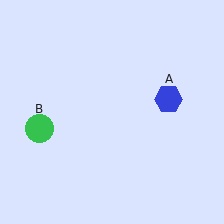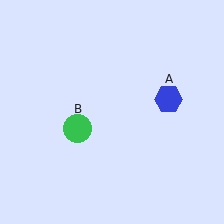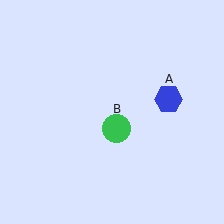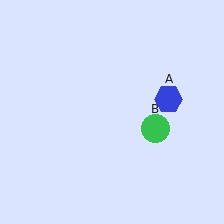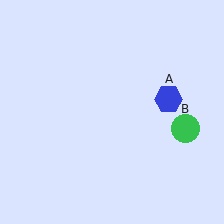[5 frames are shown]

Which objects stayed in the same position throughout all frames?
Blue hexagon (object A) remained stationary.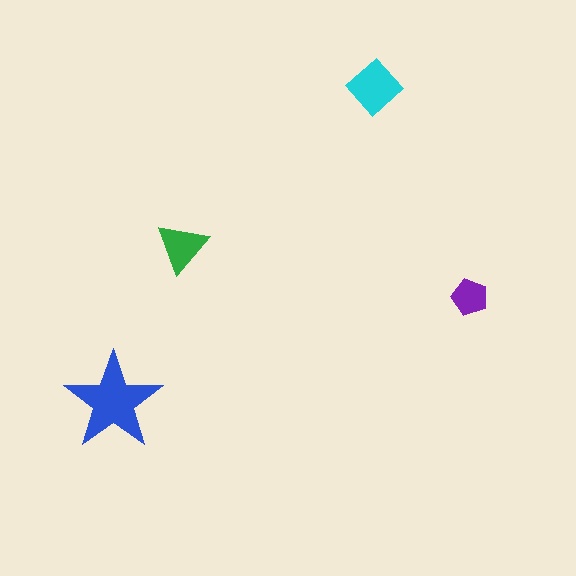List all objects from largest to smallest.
The blue star, the cyan diamond, the green triangle, the purple pentagon.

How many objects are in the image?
There are 4 objects in the image.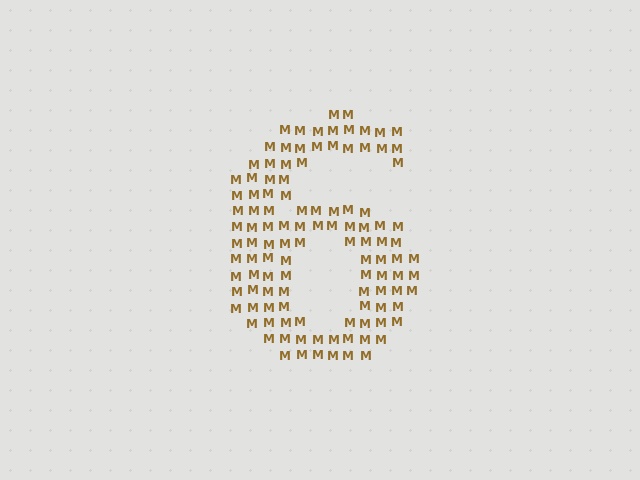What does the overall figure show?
The overall figure shows the digit 6.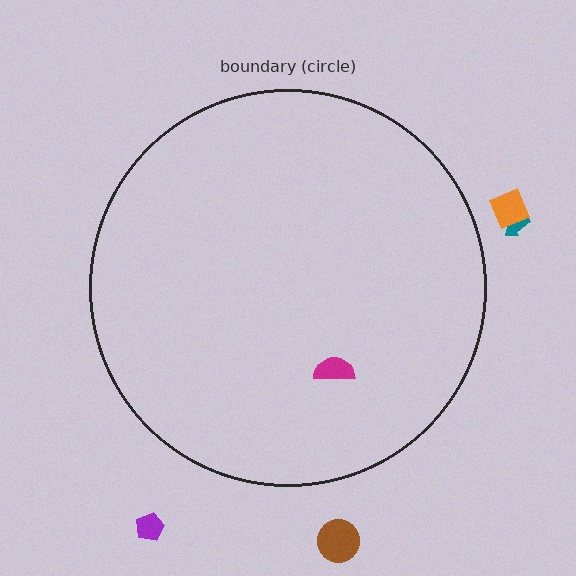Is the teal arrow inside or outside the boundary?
Outside.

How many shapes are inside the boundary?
1 inside, 4 outside.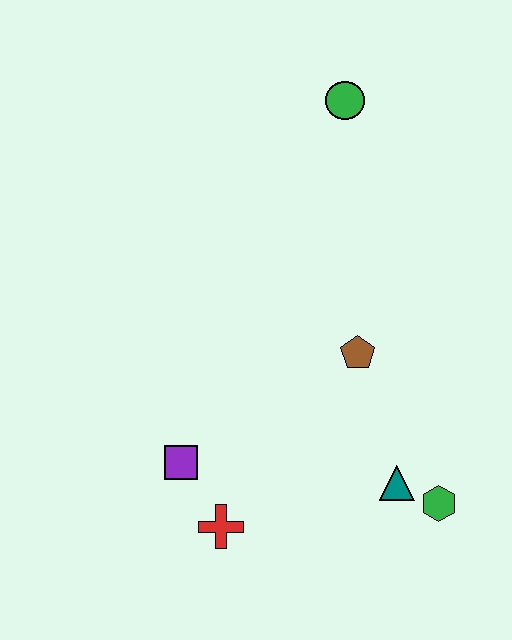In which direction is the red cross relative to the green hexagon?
The red cross is to the left of the green hexagon.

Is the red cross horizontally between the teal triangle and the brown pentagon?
No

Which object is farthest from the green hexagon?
The green circle is farthest from the green hexagon.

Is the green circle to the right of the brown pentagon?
No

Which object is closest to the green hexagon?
The teal triangle is closest to the green hexagon.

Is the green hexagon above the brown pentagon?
No